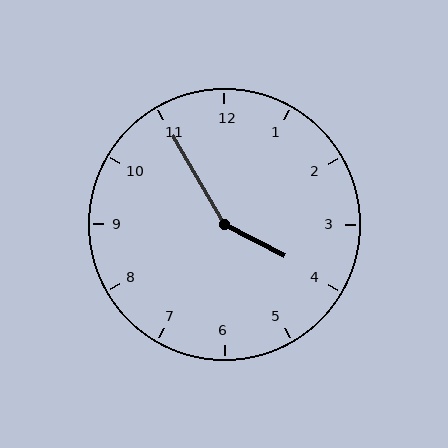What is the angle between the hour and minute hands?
Approximately 148 degrees.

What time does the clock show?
3:55.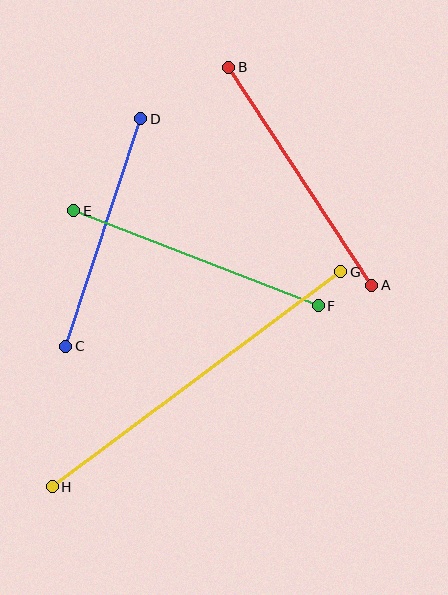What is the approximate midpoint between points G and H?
The midpoint is at approximately (197, 379) pixels.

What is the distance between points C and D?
The distance is approximately 239 pixels.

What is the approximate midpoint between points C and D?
The midpoint is at approximately (103, 233) pixels.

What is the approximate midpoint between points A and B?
The midpoint is at approximately (300, 176) pixels.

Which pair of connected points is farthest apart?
Points G and H are farthest apart.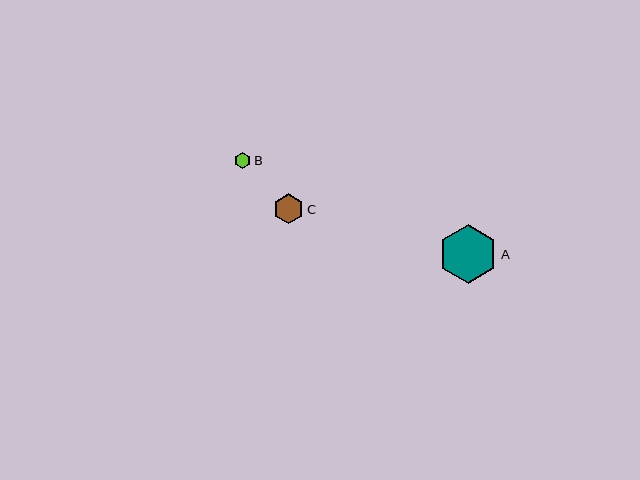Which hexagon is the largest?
Hexagon A is the largest with a size of approximately 59 pixels.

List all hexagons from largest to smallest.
From largest to smallest: A, C, B.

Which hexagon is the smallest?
Hexagon B is the smallest with a size of approximately 16 pixels.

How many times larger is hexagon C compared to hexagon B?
Hexagon C is approximately 1.9 times the size of hexagon B.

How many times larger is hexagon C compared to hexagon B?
Hexagon C is approximately 1.9 times the size of hexagon B.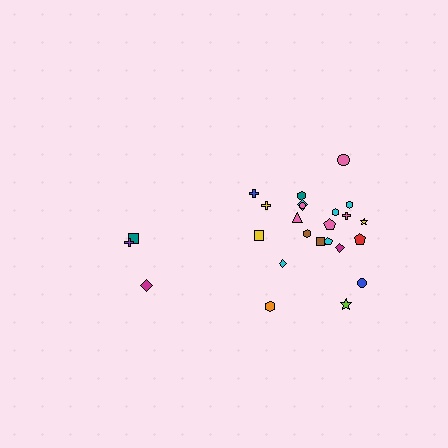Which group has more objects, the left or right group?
The right group.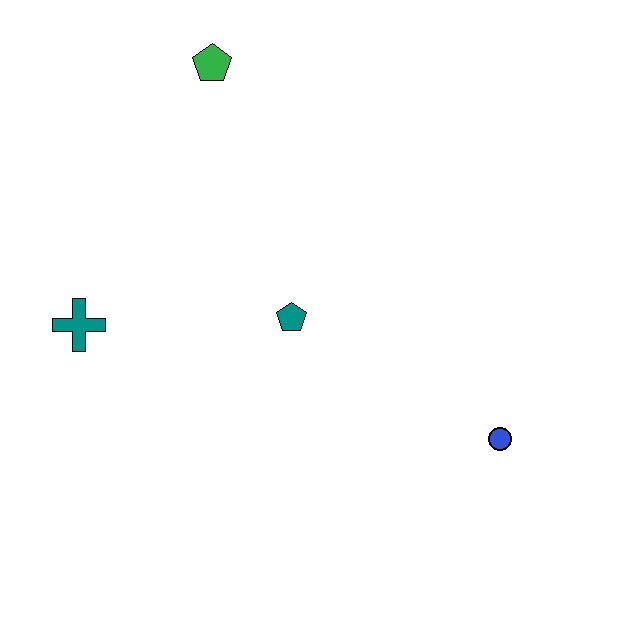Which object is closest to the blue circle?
The teal pentagon is closest to the blue circle.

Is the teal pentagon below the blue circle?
No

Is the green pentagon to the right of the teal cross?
Yes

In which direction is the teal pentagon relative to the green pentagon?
The teal pentagon is below the green pentagon.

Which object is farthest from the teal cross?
The blue circle is farthest from the teal cross.